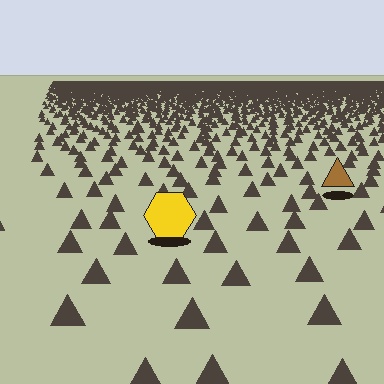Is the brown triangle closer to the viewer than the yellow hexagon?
No. The yellow hexagon is closer — you can tell from the texture gradient: the ground texture is coarser near it.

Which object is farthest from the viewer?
The brown triangle is farthest from the viewer. It appears smaller and the ground texture around it is denser.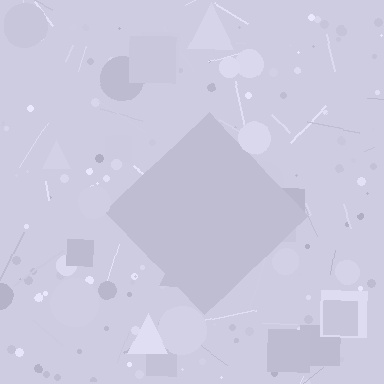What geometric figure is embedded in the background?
A diamond is embedded in the background.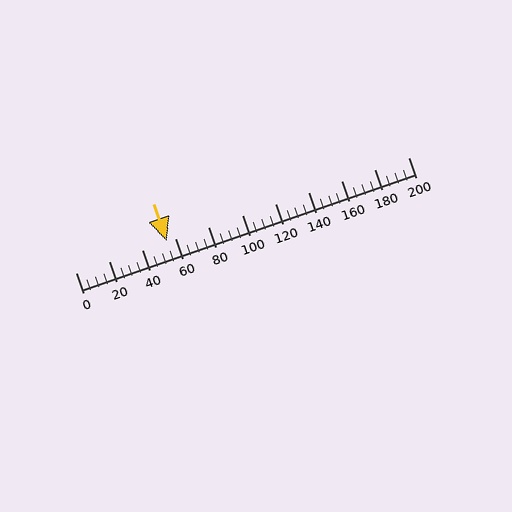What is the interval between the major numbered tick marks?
The major tick marks are spaced 20 units apart.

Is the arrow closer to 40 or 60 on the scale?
The arrow is closer to 60.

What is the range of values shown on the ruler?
The ruler shows values from 0 to 200.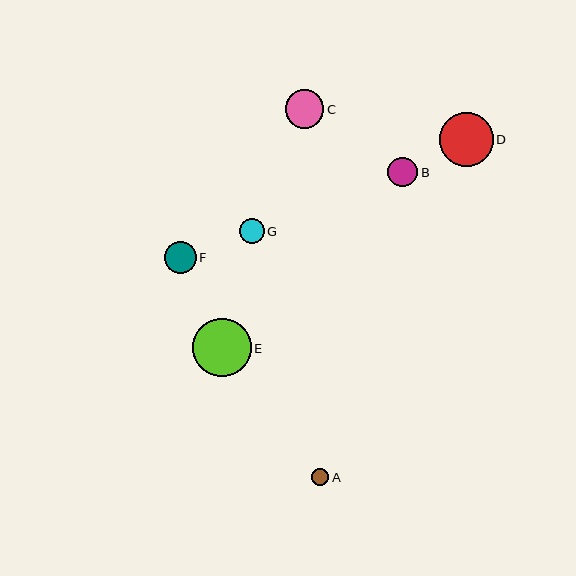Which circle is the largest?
Circle E is the largest with a size of approximately 58 pixels.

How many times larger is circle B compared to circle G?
Circle B is approximately 1.2 times the size of circle G.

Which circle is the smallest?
Circle A is the smallest with a size of approximately 17 pixels.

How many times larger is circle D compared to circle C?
Circle D is approximately 1.4 times the size of circle C.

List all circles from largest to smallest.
From largest to smallest: E, D, C, F, B, G, A.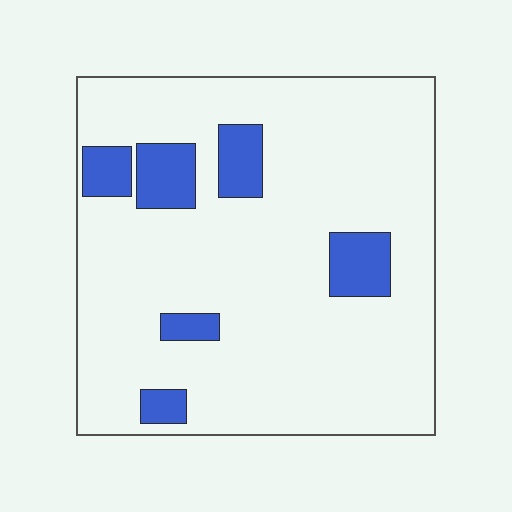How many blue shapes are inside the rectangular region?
6.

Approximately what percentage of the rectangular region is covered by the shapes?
Approximately 15%.